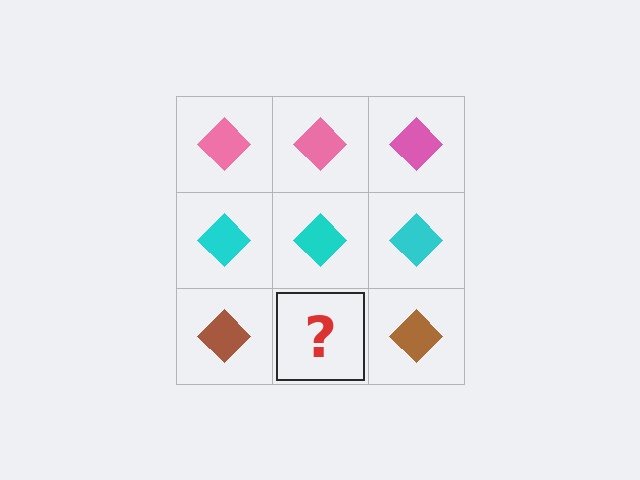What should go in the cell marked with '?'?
The missing cell should contain a brown diamond.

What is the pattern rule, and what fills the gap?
The rule is that each row has a consistent color. The gap should be filled with a brown diamond.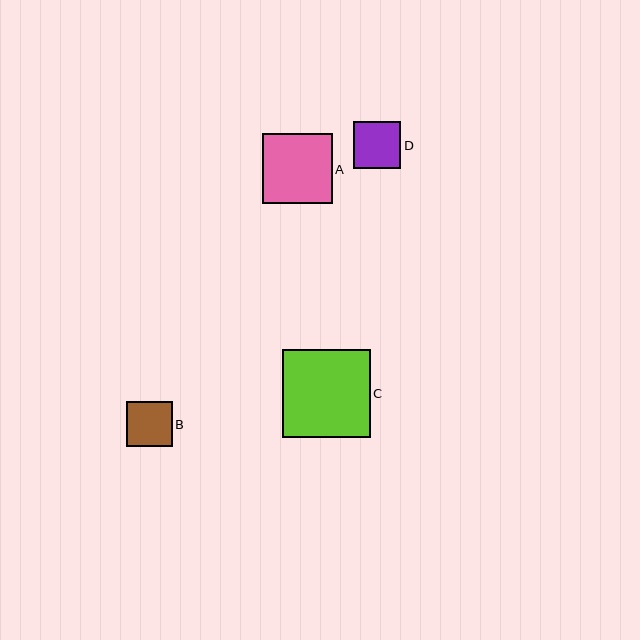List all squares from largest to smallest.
From largest to smallest: C, A, D, B.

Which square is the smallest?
Square B is the smallest with a size of approximately 46 pixels.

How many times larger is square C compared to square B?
Square C is approximately 1.9 times the size of square B.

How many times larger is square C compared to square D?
Square C is approximately 1.9 times the size of square D.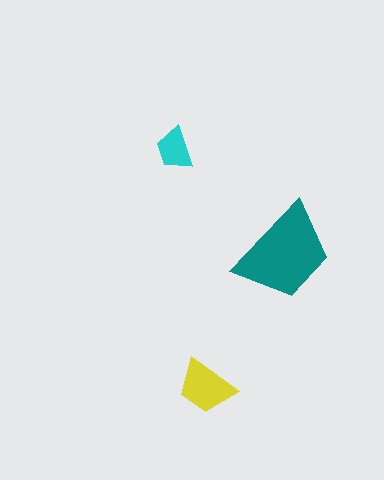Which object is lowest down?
The yellow trapezoid is bottommost.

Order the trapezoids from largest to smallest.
the teal one, the yellow one, the cyan one.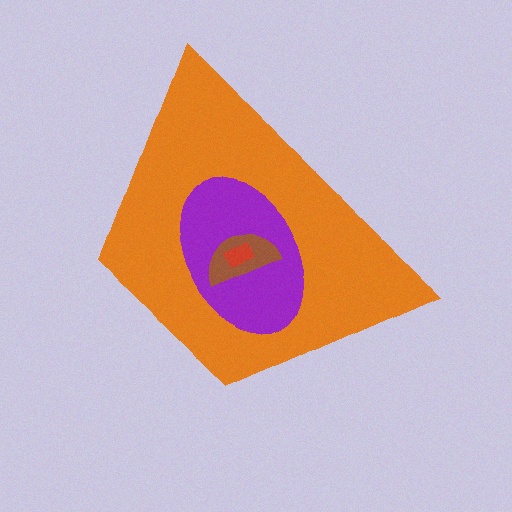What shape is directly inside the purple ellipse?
The brown semicircle.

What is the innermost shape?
The red rectangle.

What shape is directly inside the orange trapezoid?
The purple ellipse.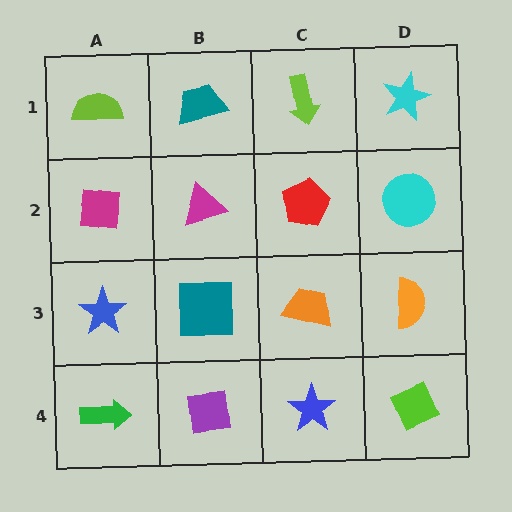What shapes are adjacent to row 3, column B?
A magenta triangle (row 2, column B), a purple square (row 4, column B), a blue star (row 3, column A), an orange trapezoid (row 3, column C).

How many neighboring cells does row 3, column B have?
4.